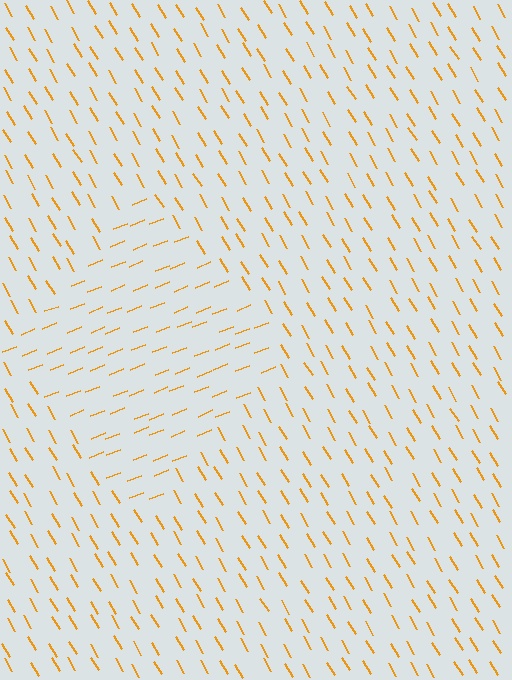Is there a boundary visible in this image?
Yes, there is a texture boundary formed by a change in line orientation.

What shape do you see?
I see a diamond.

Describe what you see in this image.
The image is filled with small orange line segments. A diamond region in the image has lines oriented differently from the surrounding lines, creating a visible texture boundary.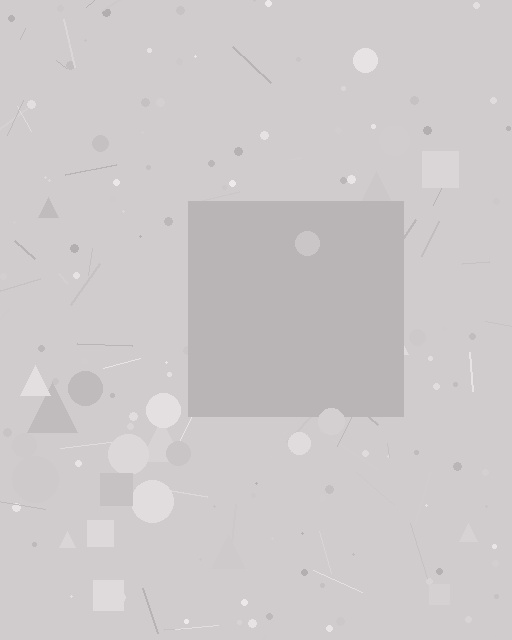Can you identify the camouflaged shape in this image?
The camouflaged shape is a square.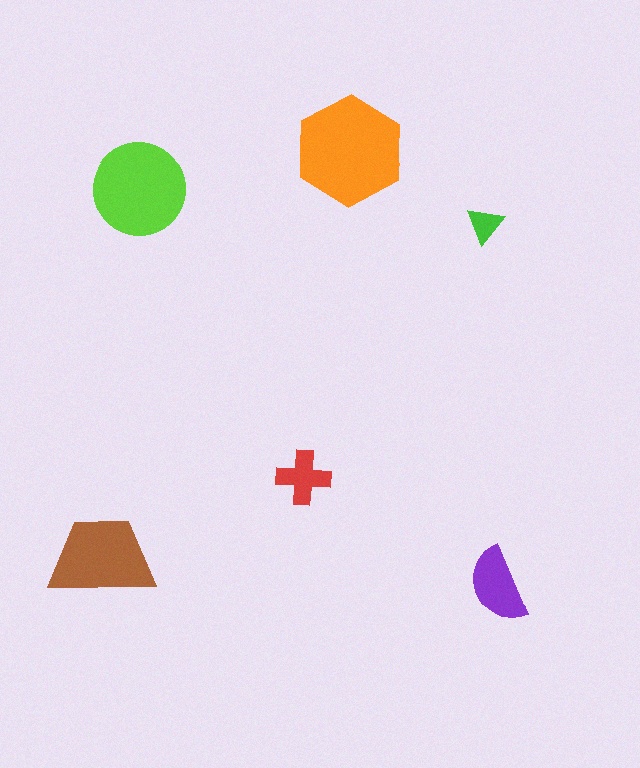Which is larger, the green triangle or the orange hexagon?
The orange hexagon.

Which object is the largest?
The orange hexagon.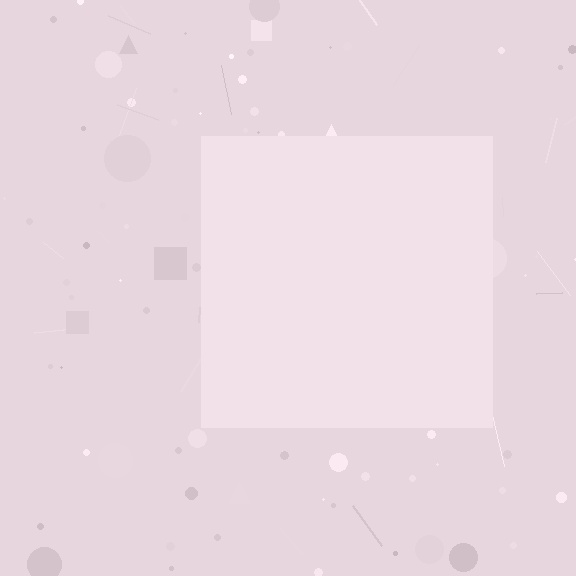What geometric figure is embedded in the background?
A square is embedded in the background.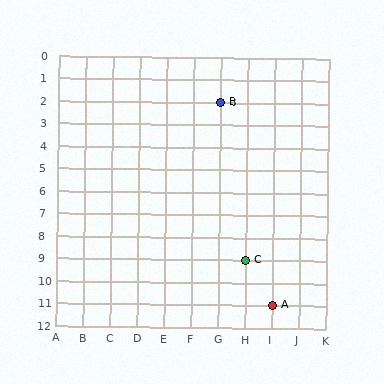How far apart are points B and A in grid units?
Points B and A are 2 columns and 9 rows apart (about 9.2 grid units diagonally).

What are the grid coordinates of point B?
Point B is at grid coordinates (G, 2).